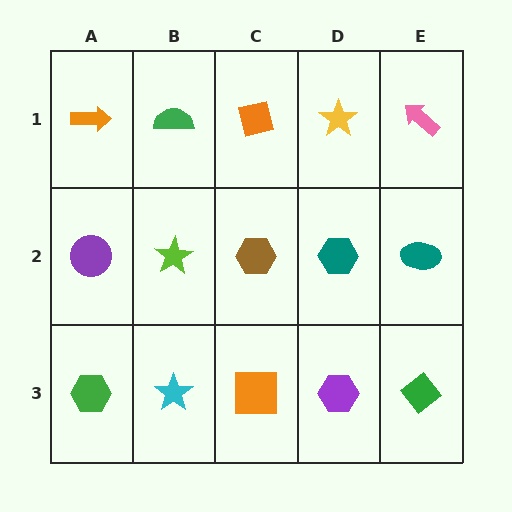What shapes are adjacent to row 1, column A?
A purple circle (row 2, column A), a green semicircle (row 1, column B).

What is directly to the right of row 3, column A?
A cyan star.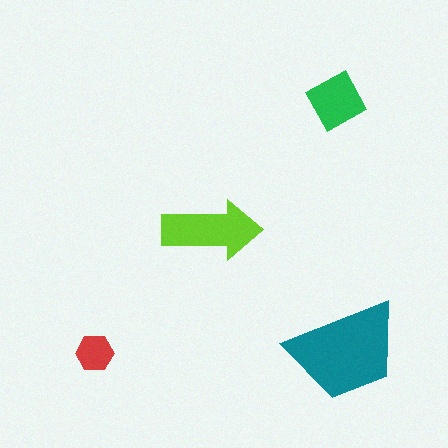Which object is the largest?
The teal trapezoid.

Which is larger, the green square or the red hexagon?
The green square.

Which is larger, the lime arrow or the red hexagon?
The lime arrow.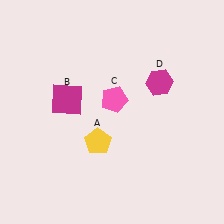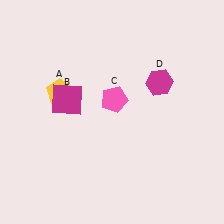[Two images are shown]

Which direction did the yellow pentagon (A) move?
The yellow pentagon (A) moved up.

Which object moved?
The yellow pentagon (A) moved up.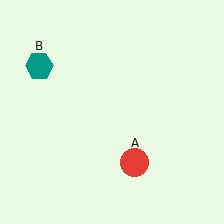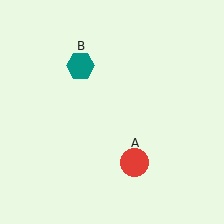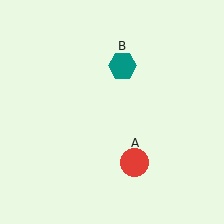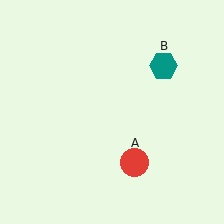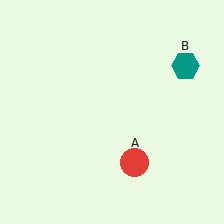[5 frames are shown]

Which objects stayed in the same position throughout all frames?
Red circle (object A) remained stationary.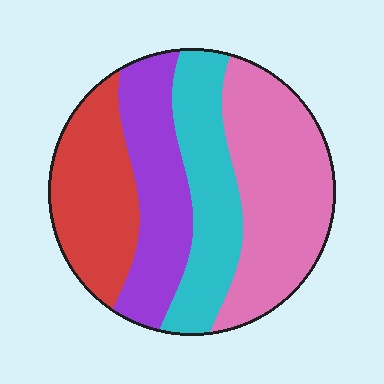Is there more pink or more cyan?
Pink.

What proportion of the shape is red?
Red takes up less than a quarter of the shape.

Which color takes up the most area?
Pink, at roughly 35%.